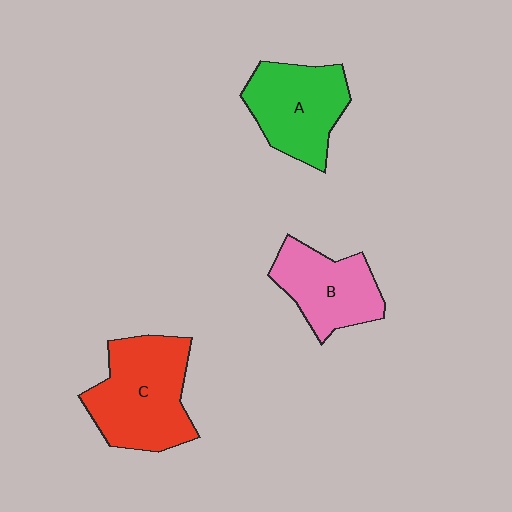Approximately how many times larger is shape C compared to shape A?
Approximately 1.2 times.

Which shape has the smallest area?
Shape B (pink).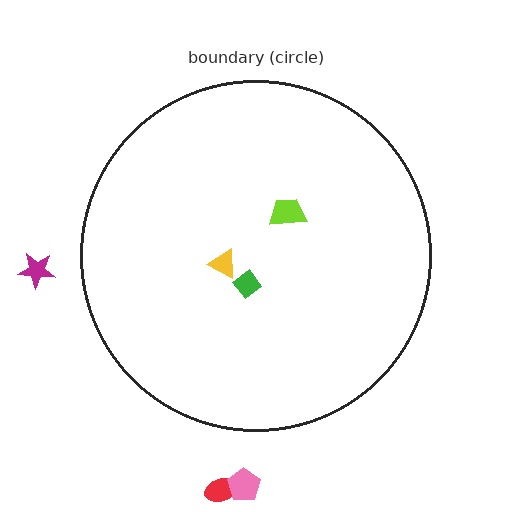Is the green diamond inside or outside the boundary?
Inside.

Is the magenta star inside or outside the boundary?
Outside.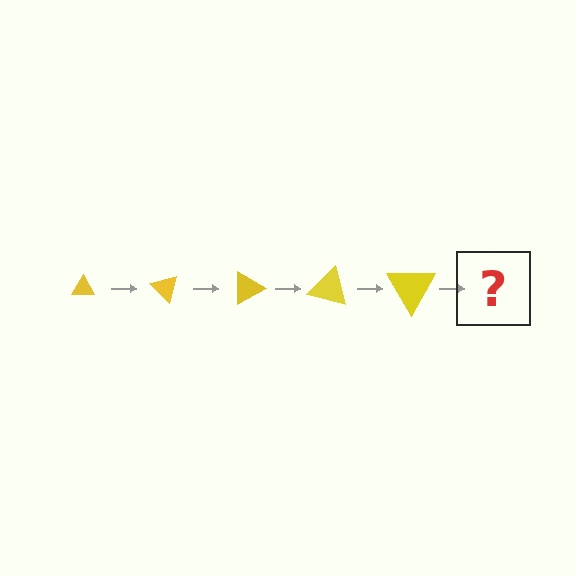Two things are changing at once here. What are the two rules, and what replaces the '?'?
The two rules are that the triangle grows larger each step and it rotates 45 degrees each step. The '?' should be a triangle, larger than the previous one and rotated 225 degrees from the start.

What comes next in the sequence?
The next element should be a triangle, larger than the previous one and rotated 225 degrees from the start.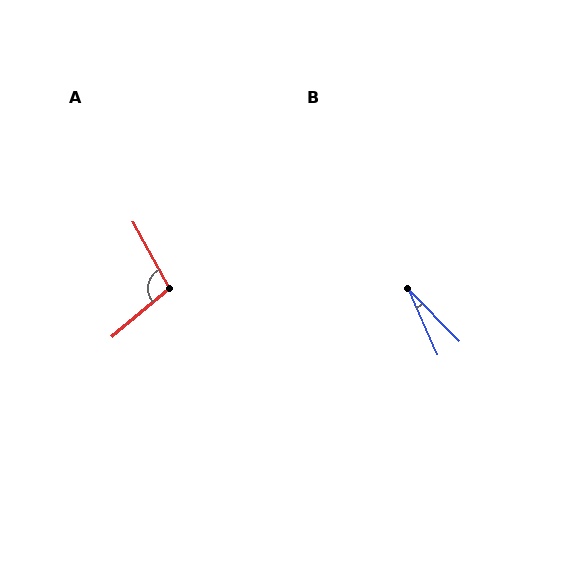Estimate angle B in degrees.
Approximately 20 degrees.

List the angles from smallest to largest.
B (20°), A (101°).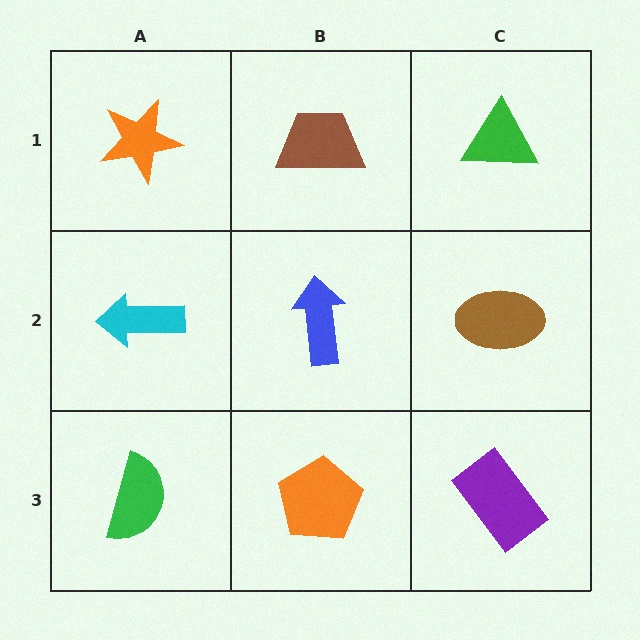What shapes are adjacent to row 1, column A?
A cyan arrow (row 2, column A), a brown trapezoid (row 1, column B).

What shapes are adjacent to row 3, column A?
A cyan arrow (row 2, column A), an orange pentagon (row 3, column B).